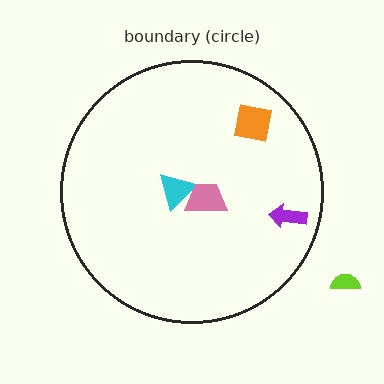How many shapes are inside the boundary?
4 inside, 1 outside.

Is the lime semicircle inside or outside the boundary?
Outside.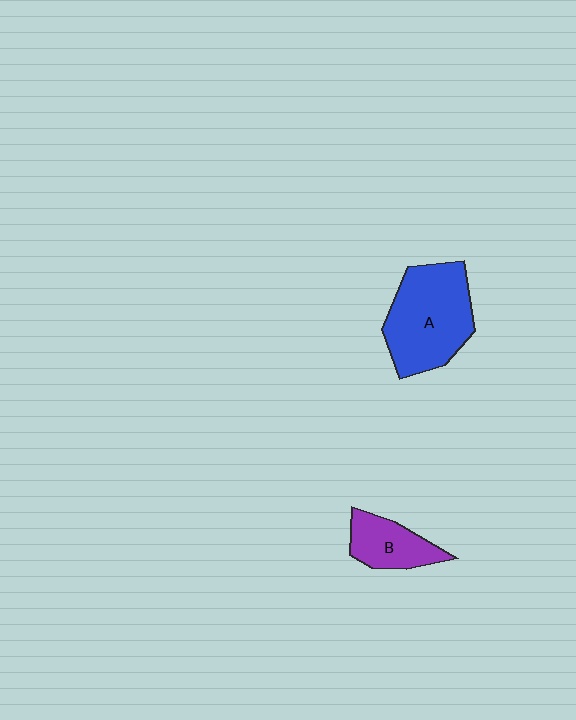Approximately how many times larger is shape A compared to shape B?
Approximately 2.0 times.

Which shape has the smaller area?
Shape B (purple).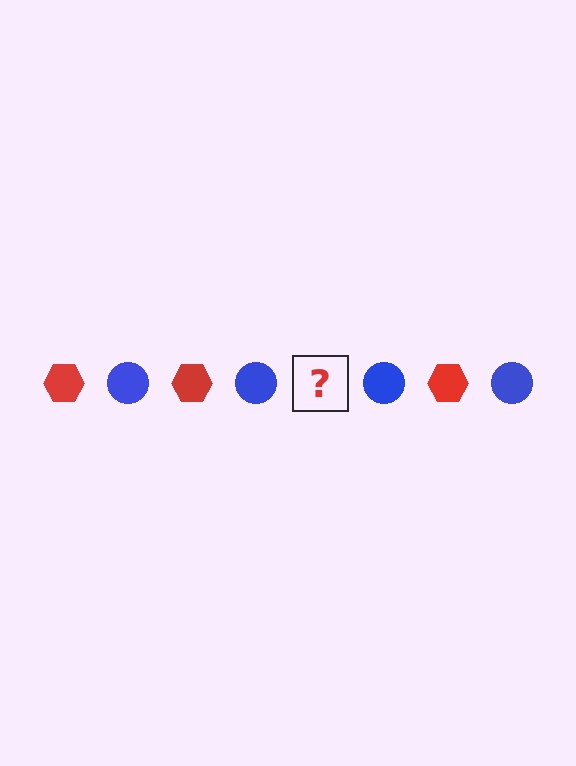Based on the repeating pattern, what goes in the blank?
The blank should be a red hexagon.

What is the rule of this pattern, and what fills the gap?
The rule is that the pattern alternates between red hexagon and blue circle. The gap should be filled with a red hexagon.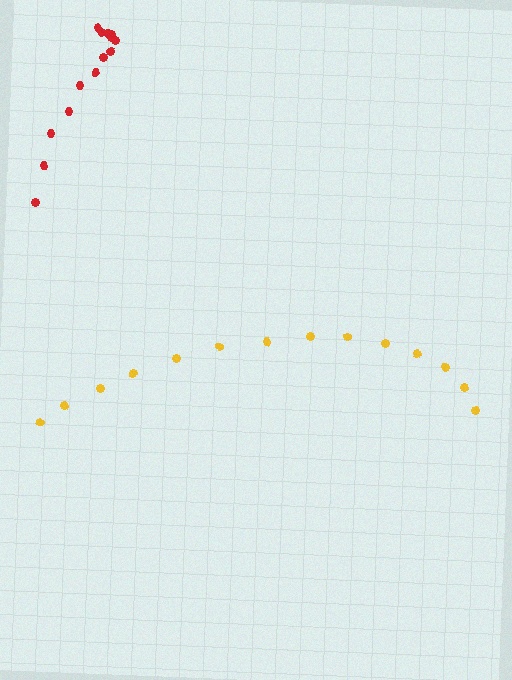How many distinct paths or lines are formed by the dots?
There are 2 distinct paths.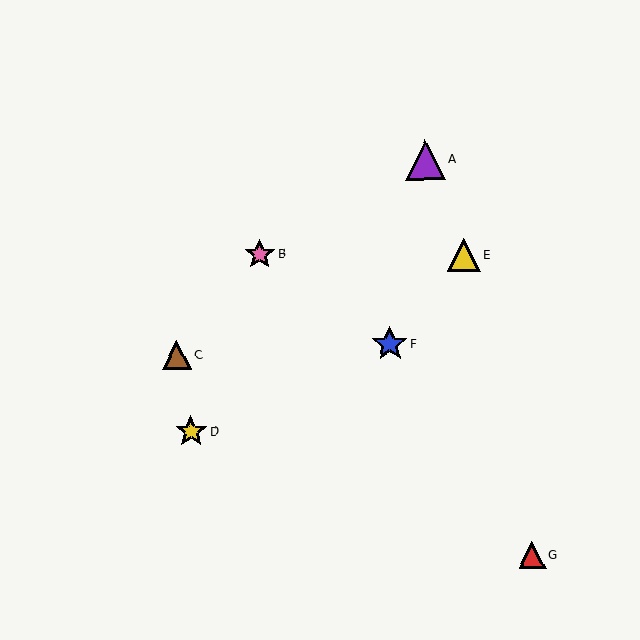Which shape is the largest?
The purple triangle (labeled A) is the largest.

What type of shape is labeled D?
Shape D is a yellow star.